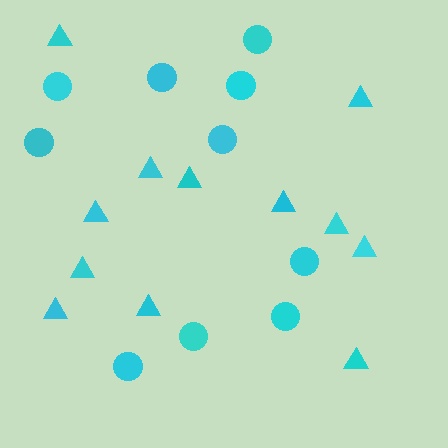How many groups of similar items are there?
There are 2 groups: one group of triangles (12) and one group of circles (10).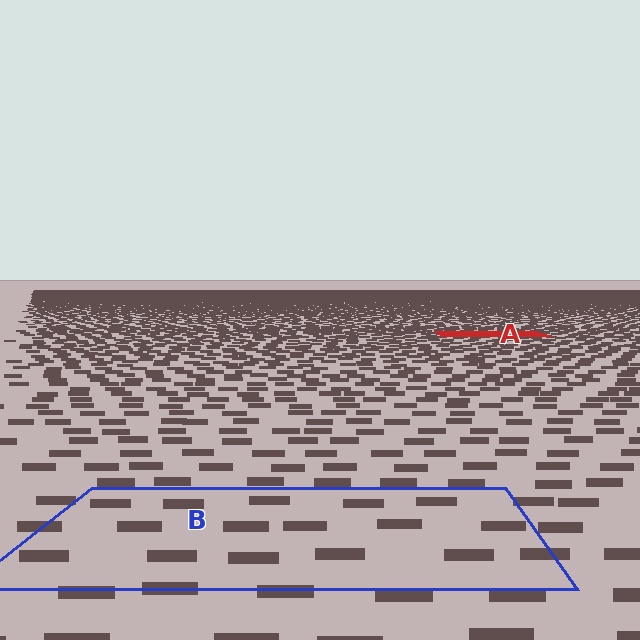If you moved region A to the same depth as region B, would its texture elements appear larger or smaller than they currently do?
They would appear larger. At a closer depth, the same texture elements are projected at a bigger on-screen size.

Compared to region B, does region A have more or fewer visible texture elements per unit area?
Region A has more texture elements per unit area — they are packed more densely because it is farther away.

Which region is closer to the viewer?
Region B is closer. The texture elements there are larger and more spread out.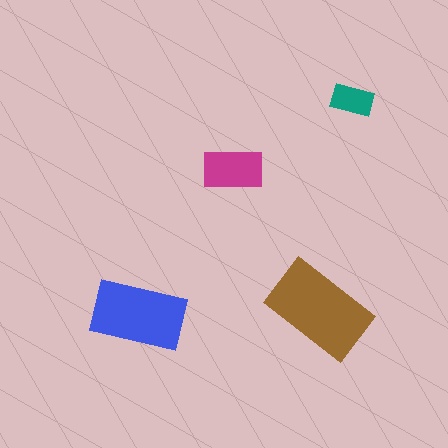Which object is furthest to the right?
The teal rectangle is rightmost.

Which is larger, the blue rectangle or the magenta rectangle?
The blue one.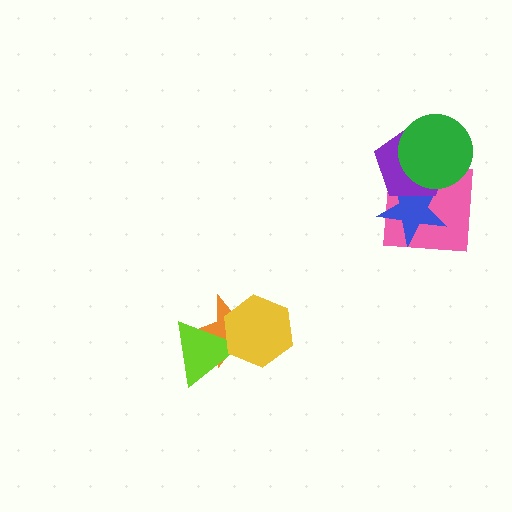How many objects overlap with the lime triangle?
2 objects overlap with the lime triangle.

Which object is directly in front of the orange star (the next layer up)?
The lime triangle is directly in front of the orange star.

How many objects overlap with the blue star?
3 objects overlap with the blue star.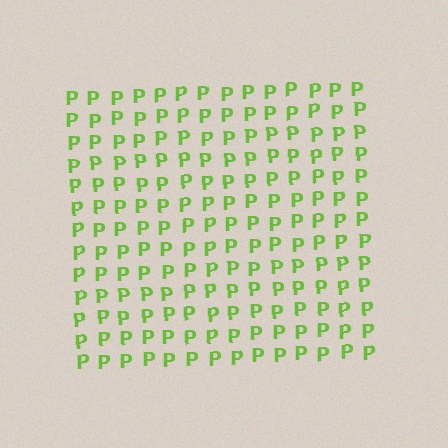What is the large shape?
The large shape is a square.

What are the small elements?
The small elements are letter P's.